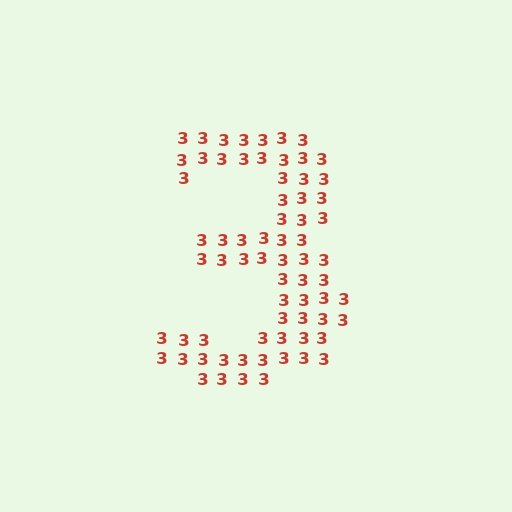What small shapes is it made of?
It is made of small digit 3's.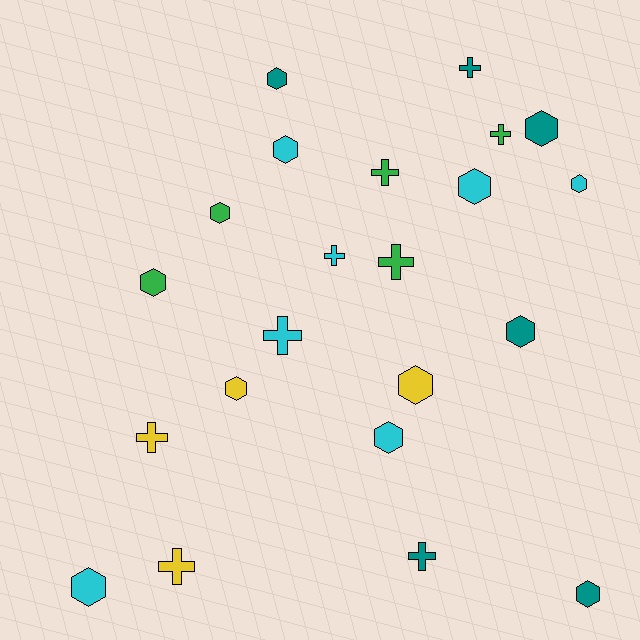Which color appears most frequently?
Cyan, with 7 objects.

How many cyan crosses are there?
There are 2 cyan crosses.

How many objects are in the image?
There are 22 objects.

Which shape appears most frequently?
Hexagon, with 13 objects.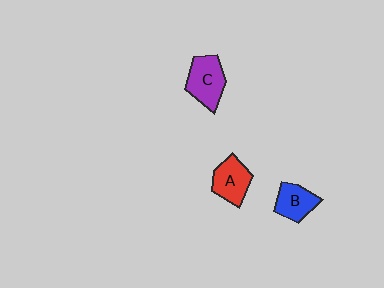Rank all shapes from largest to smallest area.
From largest to smallest: C (purple), A (red), B (blue).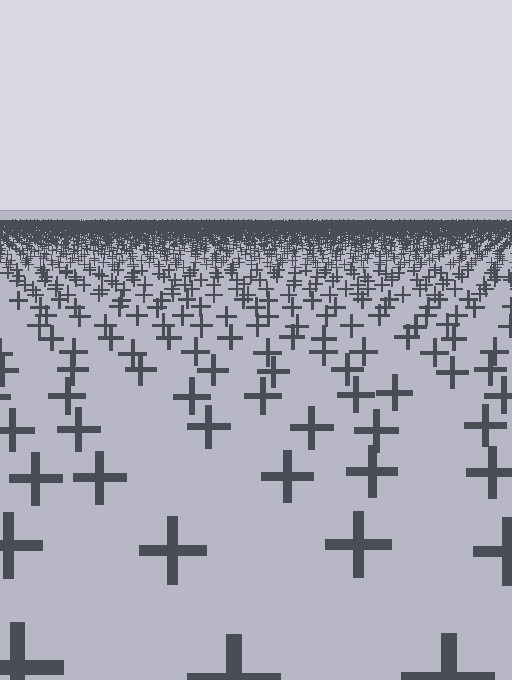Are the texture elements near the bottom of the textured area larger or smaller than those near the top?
Larger. Near the bottom, elements are closer to the viewer and appear at a bigger on-screen size.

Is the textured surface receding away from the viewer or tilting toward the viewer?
The surface is receding away from the viewer. Texture elements get smaller and denser toward the top.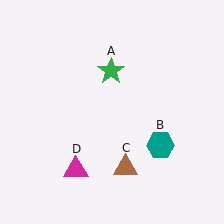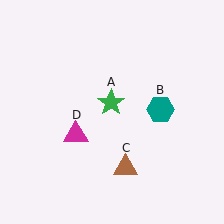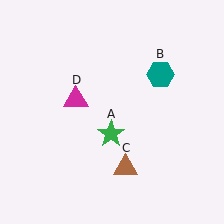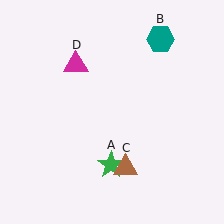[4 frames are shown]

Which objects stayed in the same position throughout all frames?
Brown triangle (object C) remained stationary.